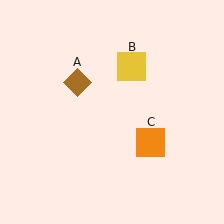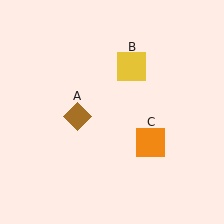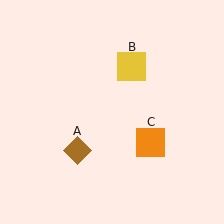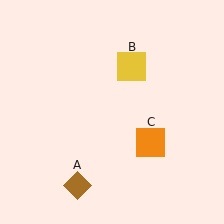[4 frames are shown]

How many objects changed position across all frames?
1 object changed position: brown diamond (object A).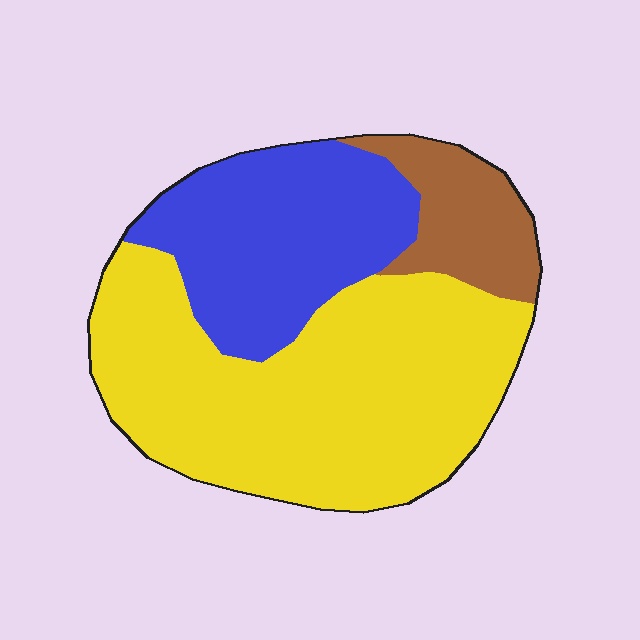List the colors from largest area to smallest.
From largest to smallest: yellow, blue, brown.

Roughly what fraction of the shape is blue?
Blue covers around 30% of the shape.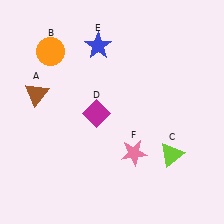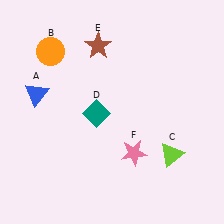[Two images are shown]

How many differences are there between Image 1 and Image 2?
There are 3 differences between the two images.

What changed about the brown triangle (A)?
In Image 1, A is brown. In Image 2, it changed to blue.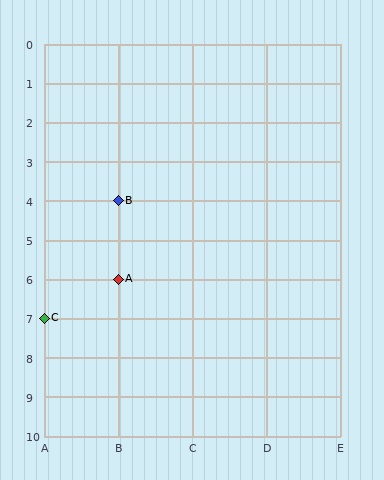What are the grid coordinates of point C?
Point C is at grid coordinates (A, 7).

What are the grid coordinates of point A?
Point A is at grid coordinates (B, 6).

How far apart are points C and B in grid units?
Points C and B are 1 column and 3 rows apart (about 3.2 grid units diagonally).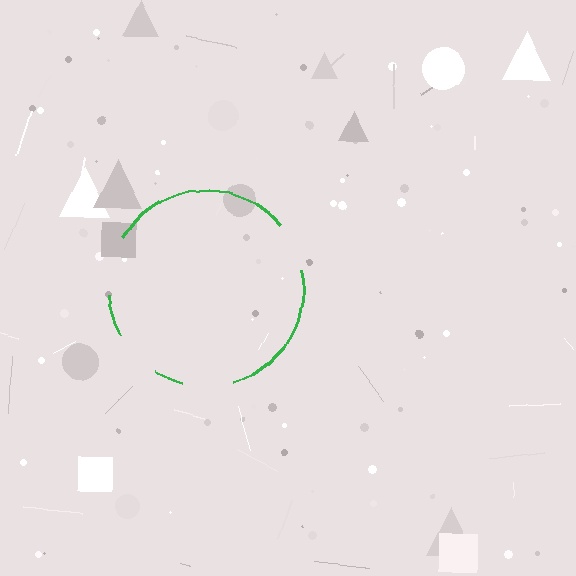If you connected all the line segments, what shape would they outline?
They would outline a circle.